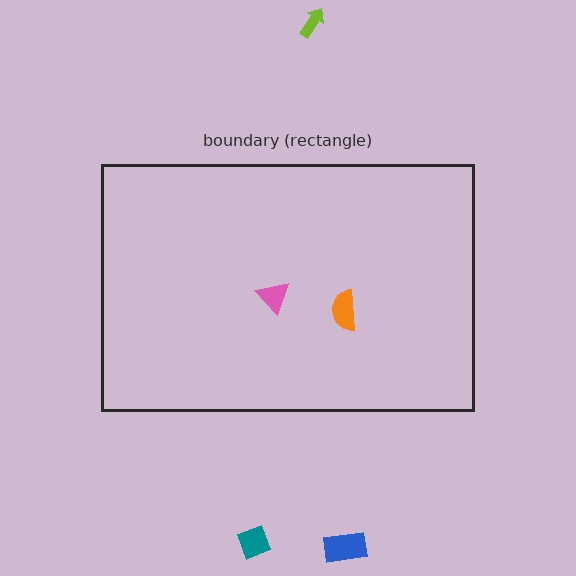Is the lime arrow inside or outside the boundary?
Outside.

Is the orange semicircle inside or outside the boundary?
Inside.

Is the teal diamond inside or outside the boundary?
Outside.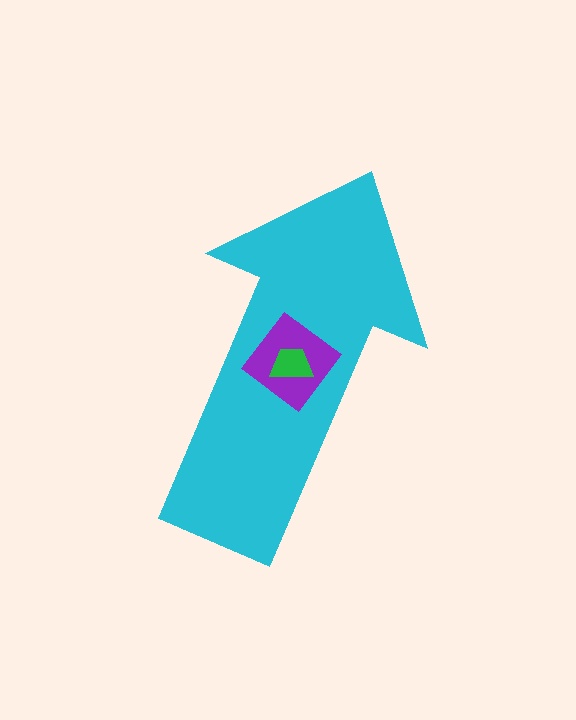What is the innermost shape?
The green trapezoid.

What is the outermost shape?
The cyan arrow.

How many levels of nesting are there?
3.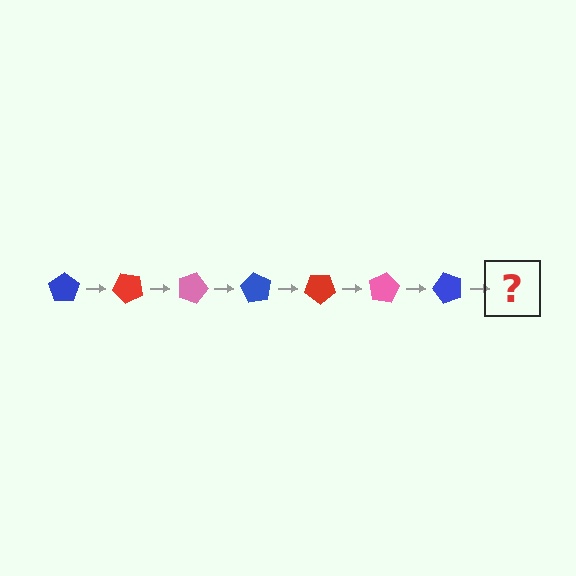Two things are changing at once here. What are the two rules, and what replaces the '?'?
The two rules are that it rotates 45 degrees each step and the color cycles through blue, red, and pink. The '?' should be a red pentagon, rotated 315 degrees from the start.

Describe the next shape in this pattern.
It should be a red pentagon, rotated 315 degrees from the start.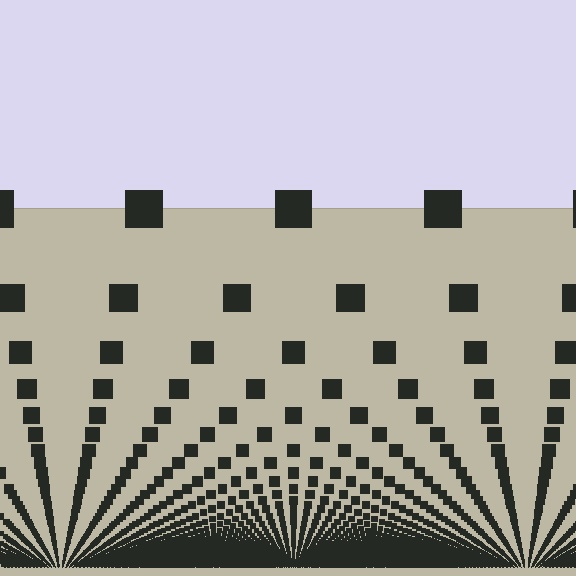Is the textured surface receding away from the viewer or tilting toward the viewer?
The surface appears to tilt toward the viewer. Texture elements get larger and sparser toward the top.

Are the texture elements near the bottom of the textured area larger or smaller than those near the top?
Smaller. The gradient is inverted — elements near the bottom are smaller and denser.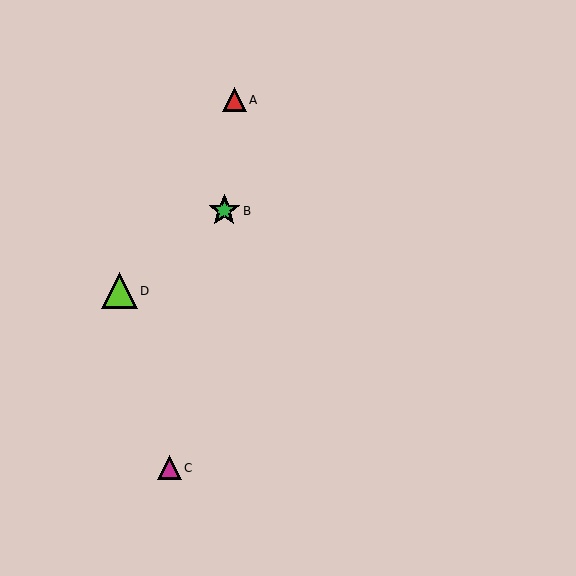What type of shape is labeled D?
Shape D is a lime triangle.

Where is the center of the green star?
The center of the green star is at (224, 211).